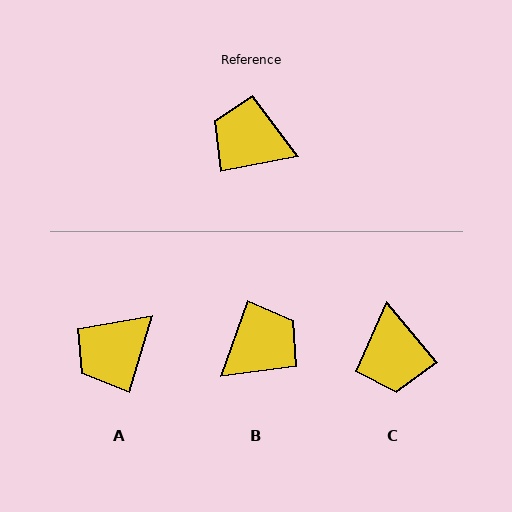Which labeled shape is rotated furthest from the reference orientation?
B, about 120 degrees away.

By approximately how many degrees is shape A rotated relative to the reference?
Approximately 62 degrees counter-clockwise.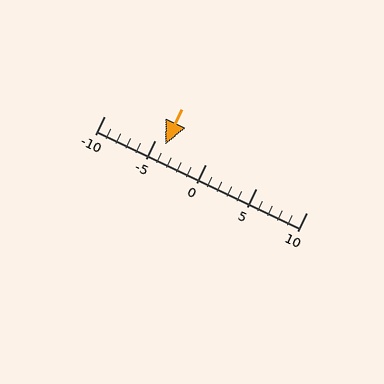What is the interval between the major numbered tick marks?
The major tick marks are spaced 5 units apart.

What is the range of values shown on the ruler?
The ruler shows values from -10 to 10.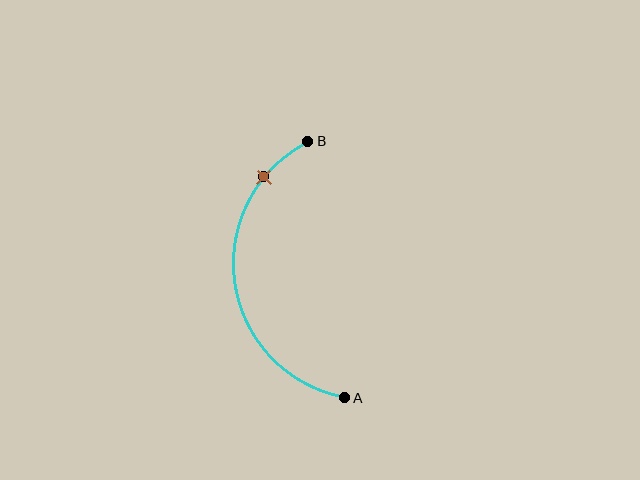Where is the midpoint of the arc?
The arc midpoint is the point on the curve farthest from the straight line joining A and B. It sits to the left of that line.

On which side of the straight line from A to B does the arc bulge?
The arc bulges to the left of the straight line connecting A and B.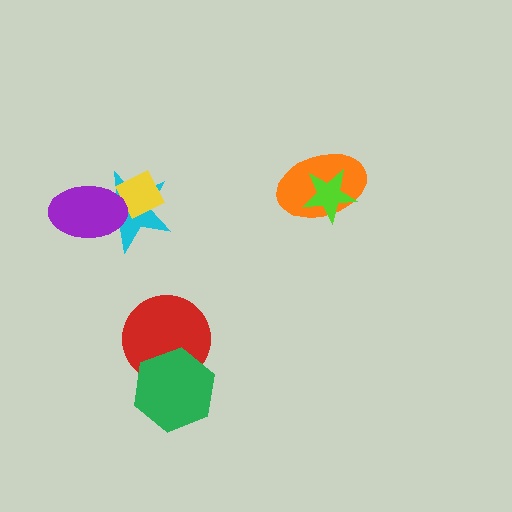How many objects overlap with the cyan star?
2 objects overlap with the cyan star.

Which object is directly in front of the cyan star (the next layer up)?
The yellow diamond is directly in front of the cyan star.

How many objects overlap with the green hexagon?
1 object overlaps with the green hexagon.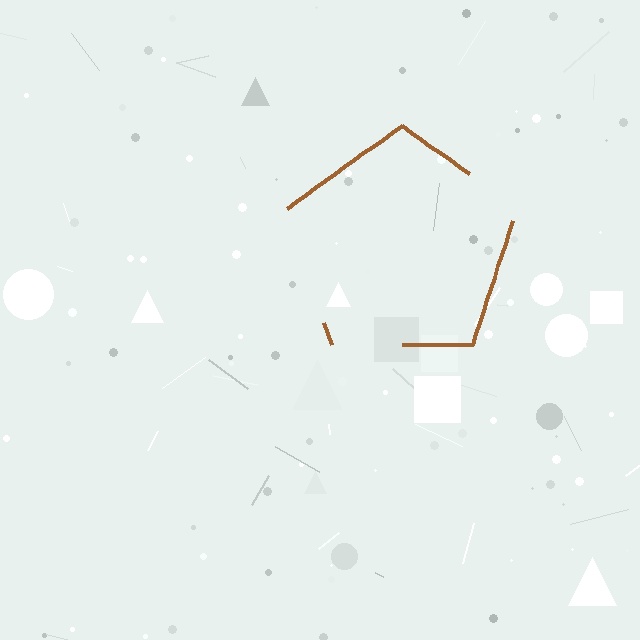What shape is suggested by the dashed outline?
The dashed outline suggests a pentagon.